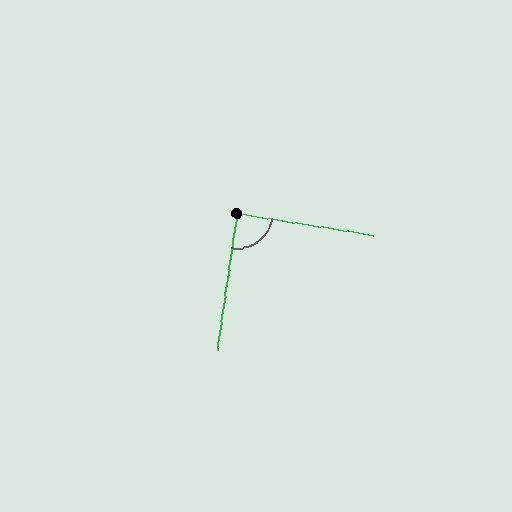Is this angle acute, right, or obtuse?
It is approximately a right angle.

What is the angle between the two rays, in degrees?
Approximately 89 degrees.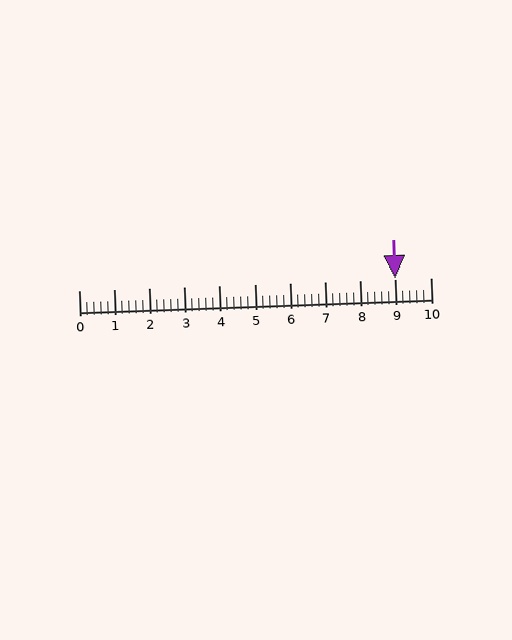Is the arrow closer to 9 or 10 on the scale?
The arrow is closer to 9.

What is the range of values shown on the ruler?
The ruler shows values from 0 to 10.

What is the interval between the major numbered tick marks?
The major tick marks are spaced 1 units apart.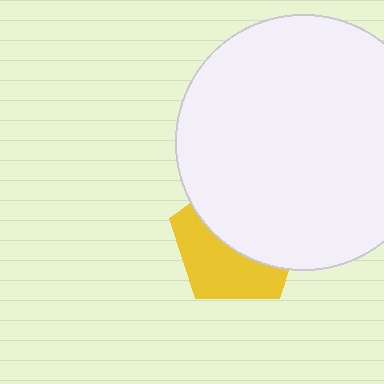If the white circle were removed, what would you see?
You would see the complete yellow pentagon.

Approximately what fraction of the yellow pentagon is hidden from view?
Roughly 54% of the yellow pentagon is hidden behind the white circle.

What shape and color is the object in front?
The object in front is a white circle.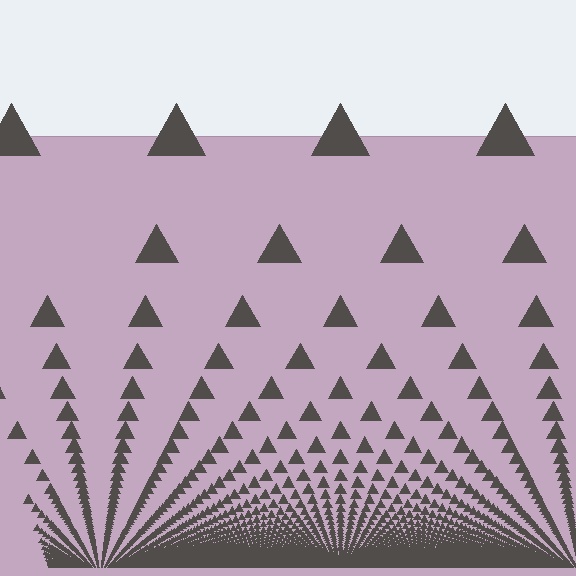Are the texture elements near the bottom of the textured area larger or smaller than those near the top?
Smaller. The gradient is inverted — elements near the bottom are smaller and denser.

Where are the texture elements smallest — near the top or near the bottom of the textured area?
Near the bottom.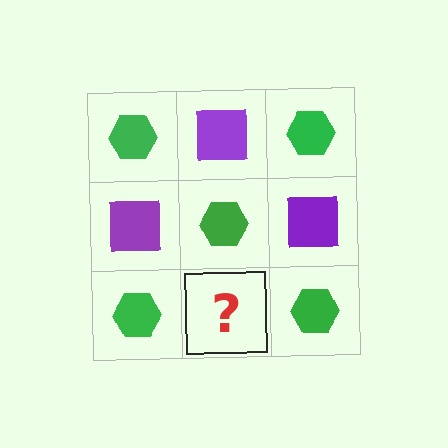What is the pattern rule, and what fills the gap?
The rule is that it alternates green hexagon and purple square in a checkerboard pattern. The gap should be filled with a purple square.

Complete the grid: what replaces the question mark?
The question mark should be replaced with a purple square.